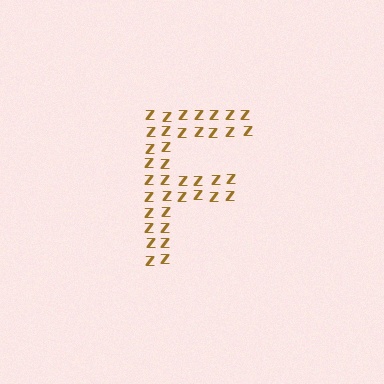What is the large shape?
The large shape is the letter F.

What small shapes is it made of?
It is made of small letter Z's.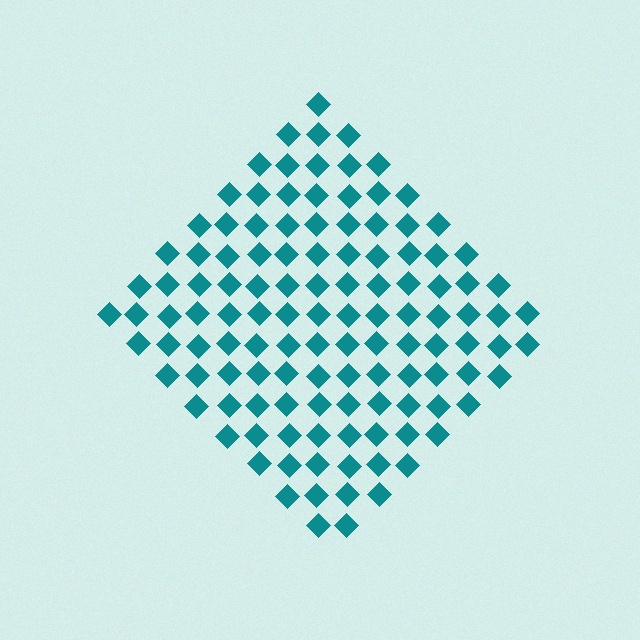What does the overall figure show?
The overall figure shows a diamond.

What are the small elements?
The small elements are diamonds.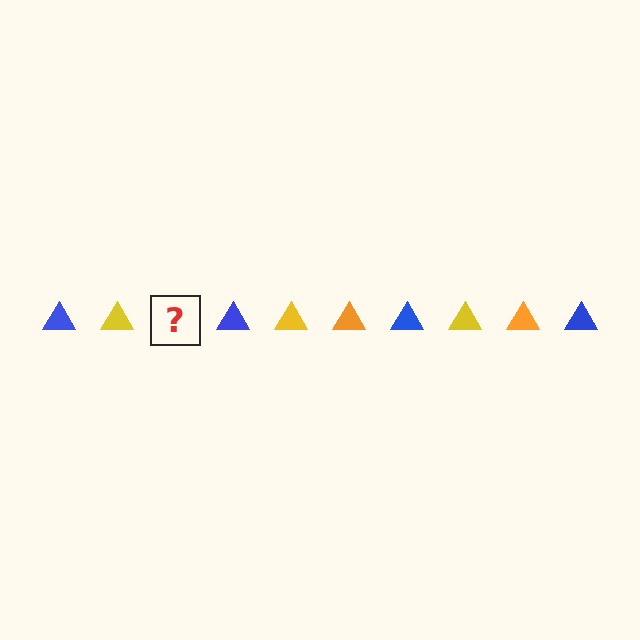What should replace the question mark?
The question mark should be replaced with an orange triangle.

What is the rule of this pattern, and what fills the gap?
The rule is that the pattern cycles through blue, yellow, orange triangles. The gap should be filled with an orange triangle.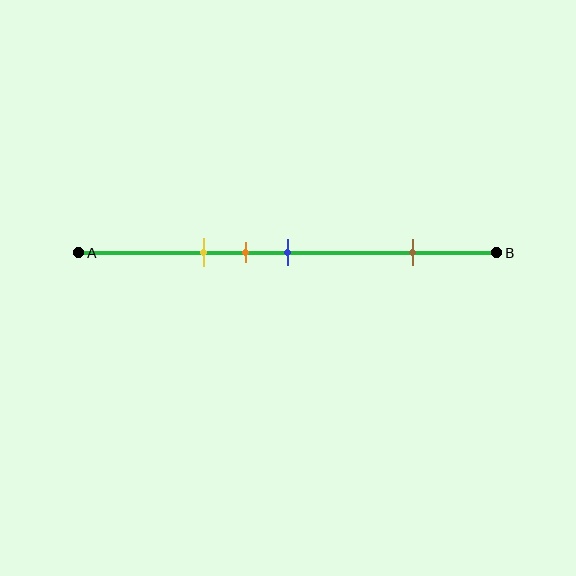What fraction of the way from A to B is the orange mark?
The orange mark is approximately 40% (0.4) of the way from A to B.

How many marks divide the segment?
There are 4 marks dividing the segment.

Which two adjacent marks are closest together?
The orange and blue marks are the closest adjacent pair.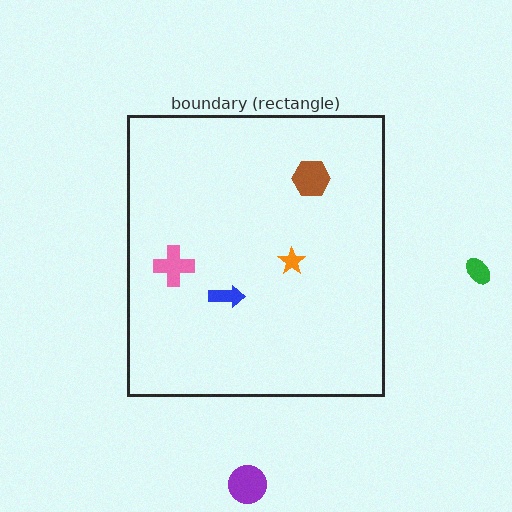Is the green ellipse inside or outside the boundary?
Outside.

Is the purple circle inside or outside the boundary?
Outside.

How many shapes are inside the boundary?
4 inside, 2 outside.